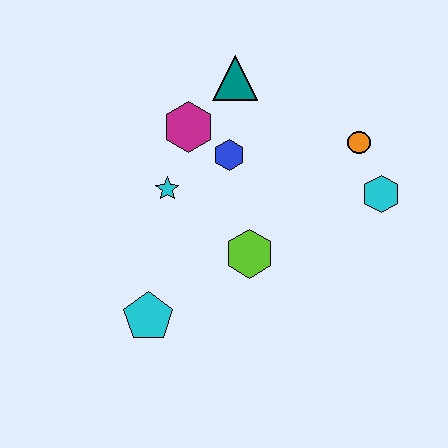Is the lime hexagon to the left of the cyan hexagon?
Yes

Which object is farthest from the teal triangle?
The cyan pentagon is farthest from the teal triangle.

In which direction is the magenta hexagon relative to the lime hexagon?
The magenta hexagon is above the lime hexagon.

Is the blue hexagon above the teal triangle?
No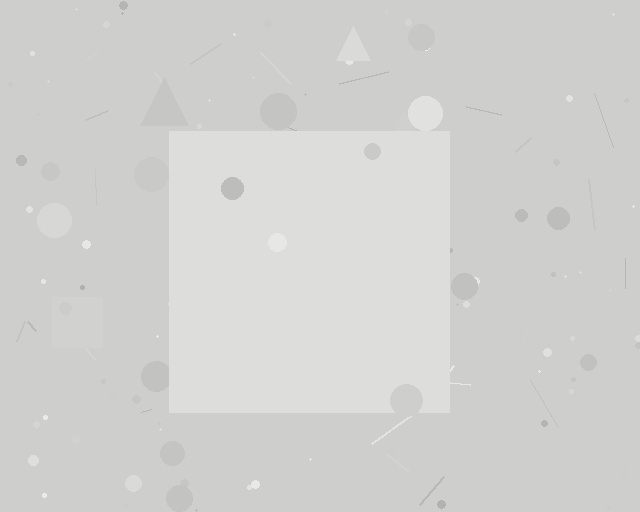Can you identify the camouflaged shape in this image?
The camouflaged shape is a square.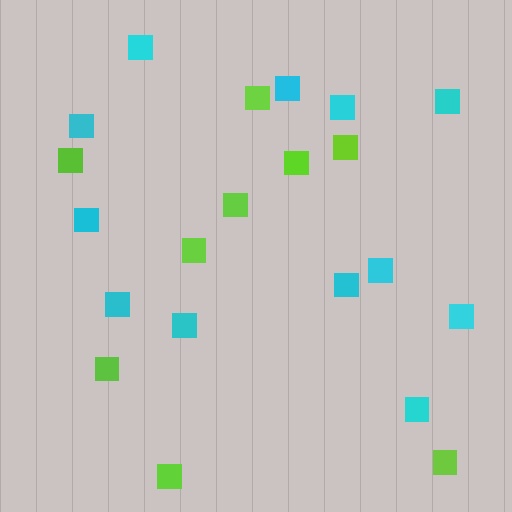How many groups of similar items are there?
There are 2 groups: one group of cyan squares (12) and one group of lime squares (9).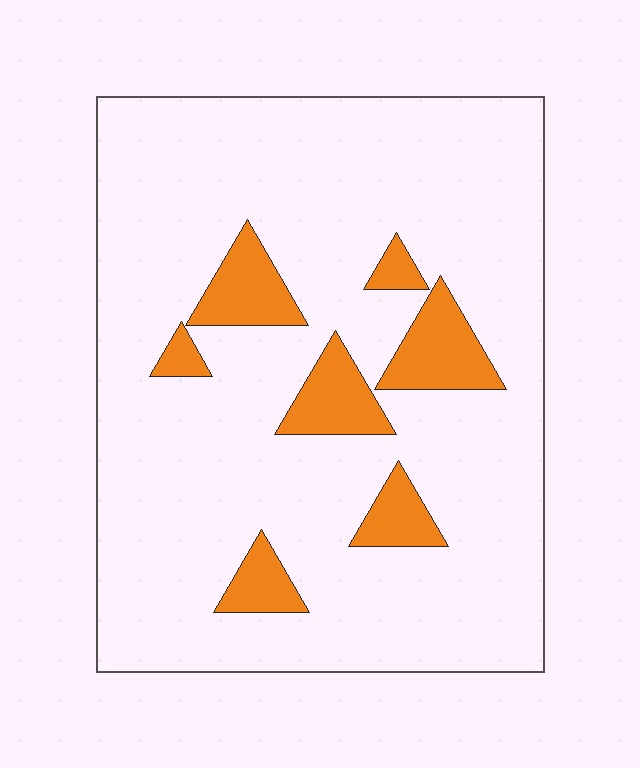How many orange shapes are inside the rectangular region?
7.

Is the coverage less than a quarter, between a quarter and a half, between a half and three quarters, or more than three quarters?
Less than a quarter.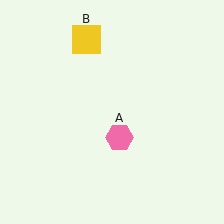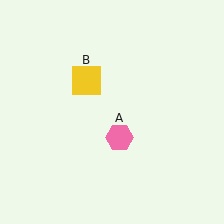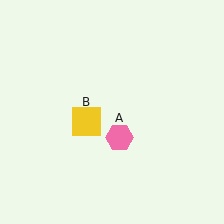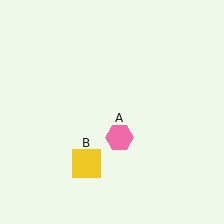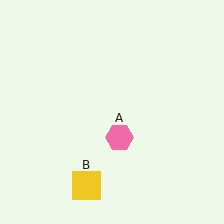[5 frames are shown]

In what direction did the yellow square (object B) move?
The yellow square (object B) moved down.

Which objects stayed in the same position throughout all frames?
Pink hexagon (object A) remained stationary.